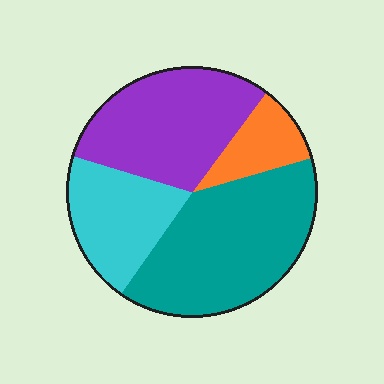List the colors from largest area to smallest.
From largest to smallest: teal, purple, cyan, orange.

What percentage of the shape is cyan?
Cyan takes up less than a quarter of the shape.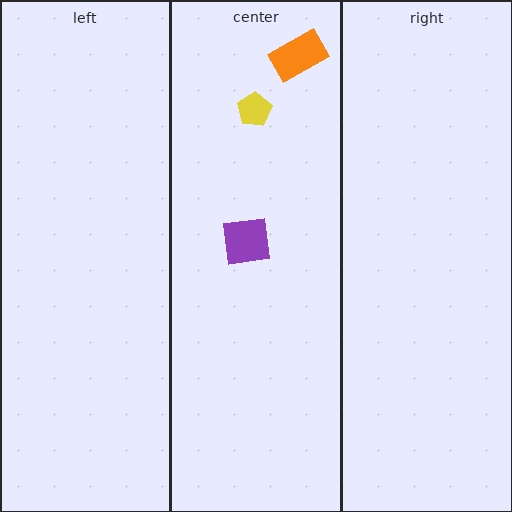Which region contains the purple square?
The center region.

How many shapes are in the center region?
3.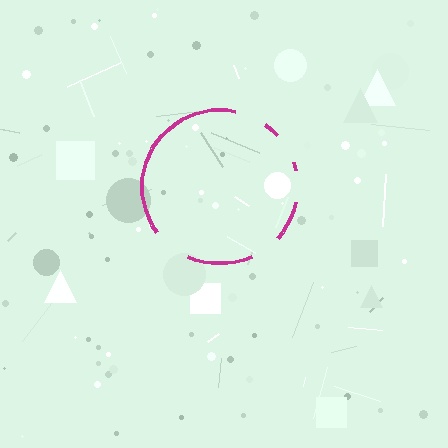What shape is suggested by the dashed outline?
The dashed outline suggests a circle.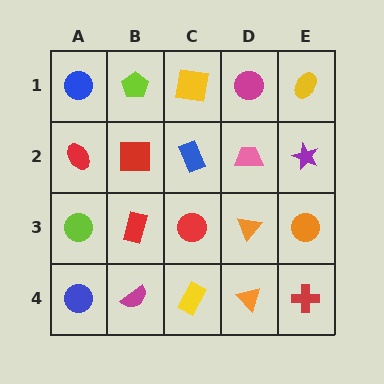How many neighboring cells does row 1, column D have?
3.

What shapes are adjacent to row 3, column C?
A blue rectangle (row 2, column C), a yellow rectangle (row 4, column C), a red rectangle (row 3, column B), an orange triangle (row 3, column D).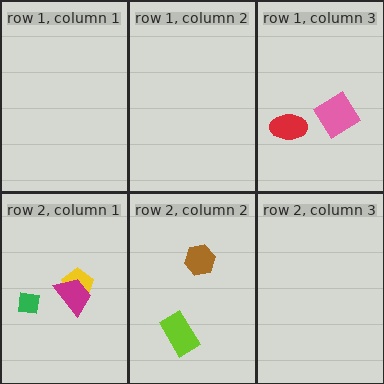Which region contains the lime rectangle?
The row 2, column 2 region.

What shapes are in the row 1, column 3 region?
The red ellipse, the pink diamond.